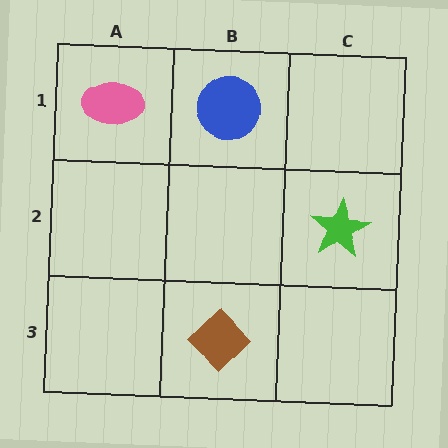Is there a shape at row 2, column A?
No, that cell is empty.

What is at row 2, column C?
A green star.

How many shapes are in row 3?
1 shape.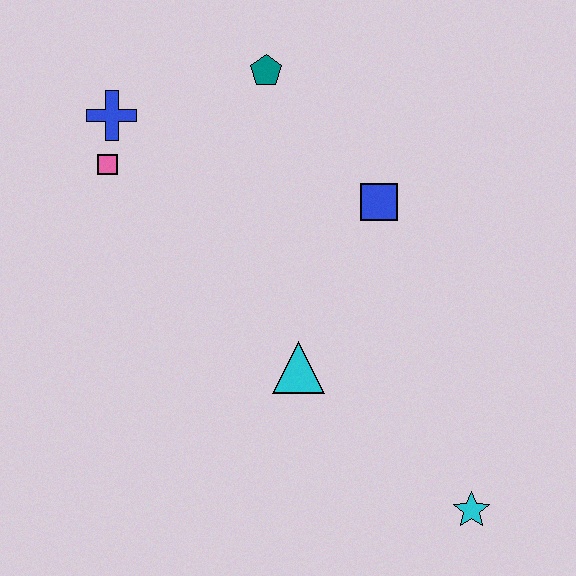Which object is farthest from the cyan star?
The blue cross is farthest from the cyan star.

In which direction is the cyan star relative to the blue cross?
The cyan star is below the blue cross.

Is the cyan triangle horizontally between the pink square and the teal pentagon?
No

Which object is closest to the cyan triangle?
The blue square is closest to the cyan triangle.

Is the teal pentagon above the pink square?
Yes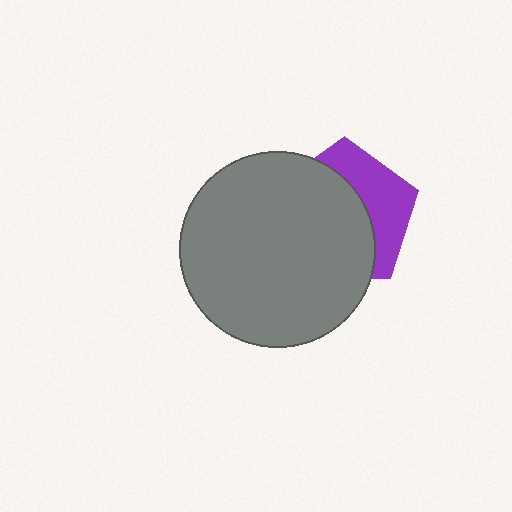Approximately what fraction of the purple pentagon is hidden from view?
Roughly 63% of the purple pentagon is hidden behind the gray circle.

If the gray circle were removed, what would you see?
You would see the complete purple pentagon.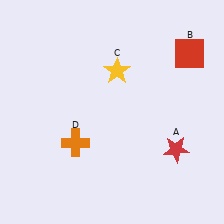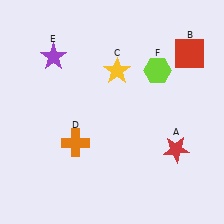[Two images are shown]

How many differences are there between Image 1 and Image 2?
There are 2 differences between the two images.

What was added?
A purple star (E), a lime hexagon (F) were added in Image 2.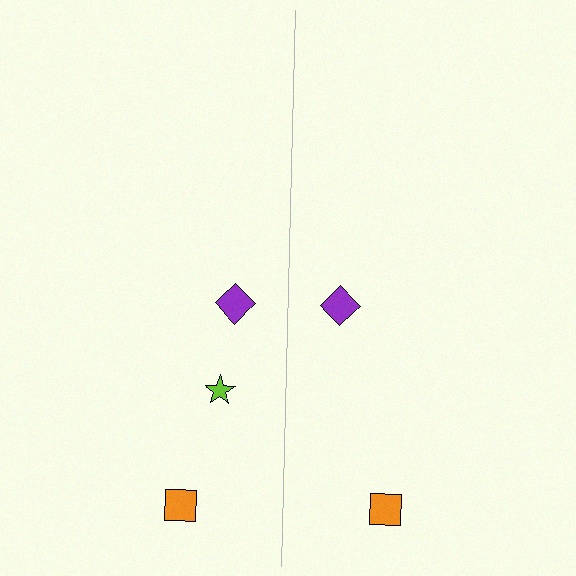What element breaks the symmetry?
A lime star is missing from the right side.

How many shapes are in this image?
There are 5 shapes in this image.